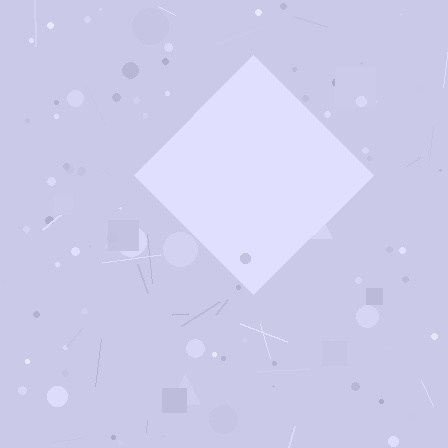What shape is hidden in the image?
A diamond is hidden in the image.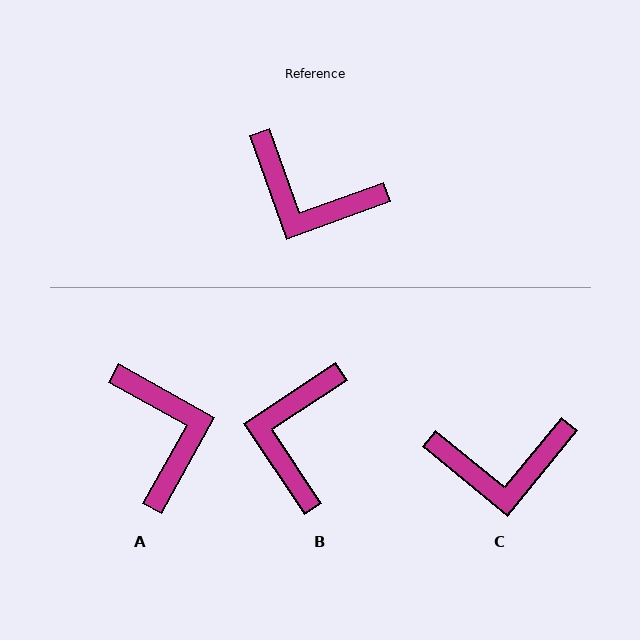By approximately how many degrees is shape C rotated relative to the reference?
Approximately 31 degrees counter-clockwise.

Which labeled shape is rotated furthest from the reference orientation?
A, about 131 degrees away.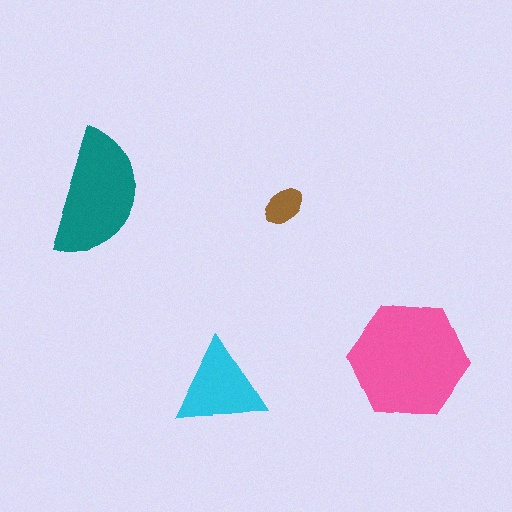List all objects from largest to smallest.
The pink hexagon, the teal semicircle, the cyan triangle, the brown ellipse.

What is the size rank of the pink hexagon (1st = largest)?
1st.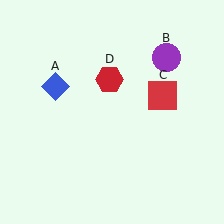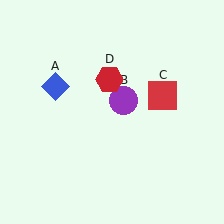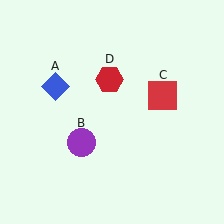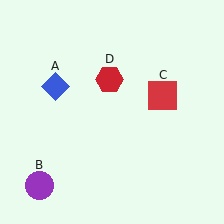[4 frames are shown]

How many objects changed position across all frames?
1 object changed position: purple circle (object B).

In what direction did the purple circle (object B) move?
The purple circle (object B) moved down and to the left.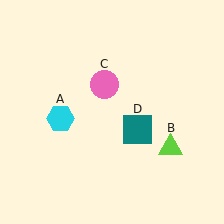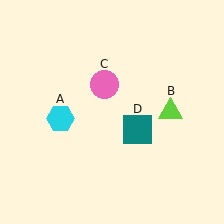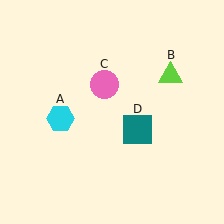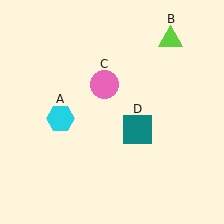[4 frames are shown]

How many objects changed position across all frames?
1 object changed position: lime triangle (object B).